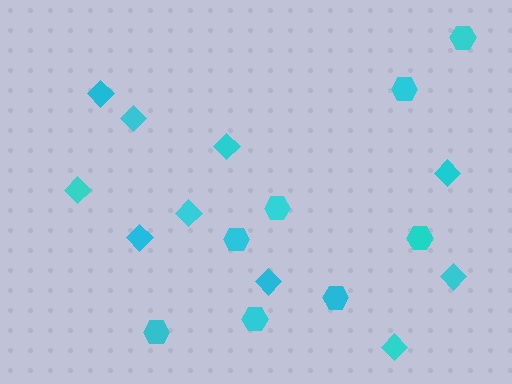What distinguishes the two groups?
There are 2 groups: one group of hexagons (8) and one group of diamonds (10).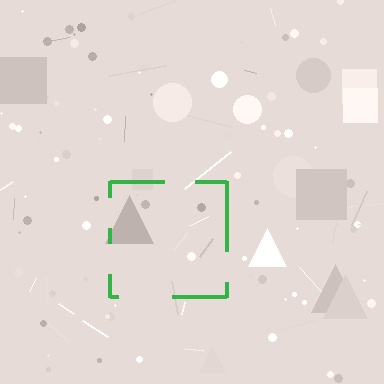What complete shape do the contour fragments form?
The contour fragments form a square.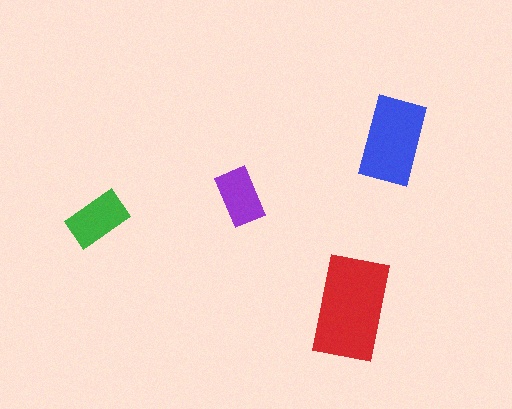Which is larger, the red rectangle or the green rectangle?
The red one.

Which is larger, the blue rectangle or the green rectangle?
The blue one.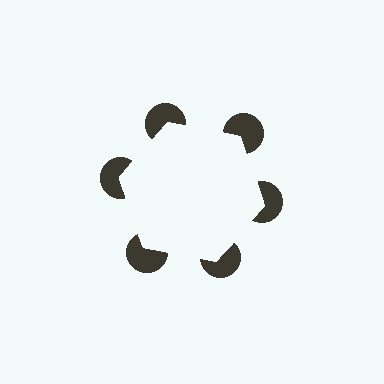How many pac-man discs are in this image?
There are 6 — one at each vertex of the illusory hexagon.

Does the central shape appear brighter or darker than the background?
It typically appears slightly brighter than the background, even though no actual brightness change is drawn.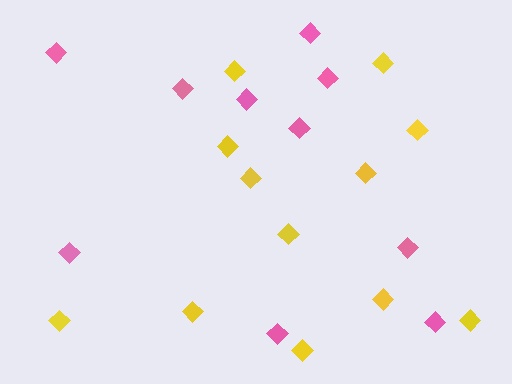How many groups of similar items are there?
There are 2 groups: one group of pink diamonds (10) and one group of yellow diamonds (12).